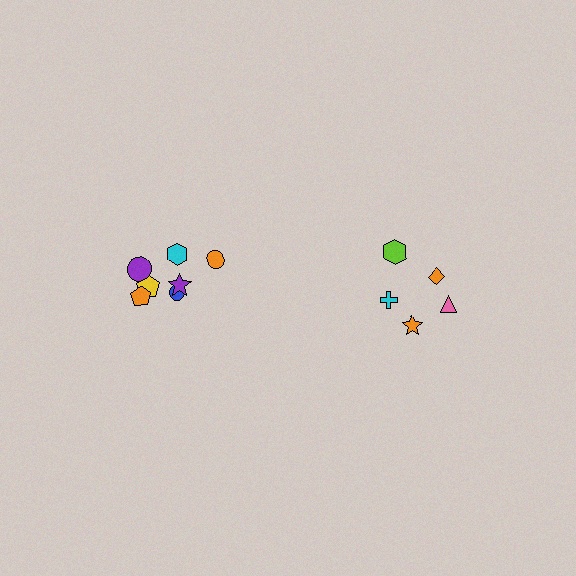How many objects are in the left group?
There are 7 objects.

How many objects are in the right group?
There are 5 objects.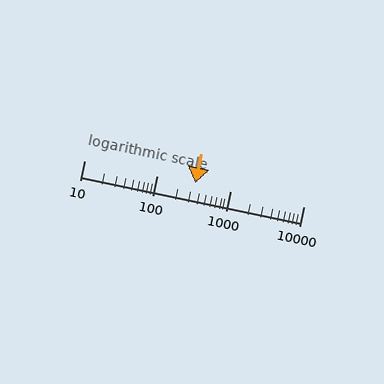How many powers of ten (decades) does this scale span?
The scale spans 3 decades, from 10 to 10000.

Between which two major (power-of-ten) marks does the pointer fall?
The pointer is between 100 and 1000.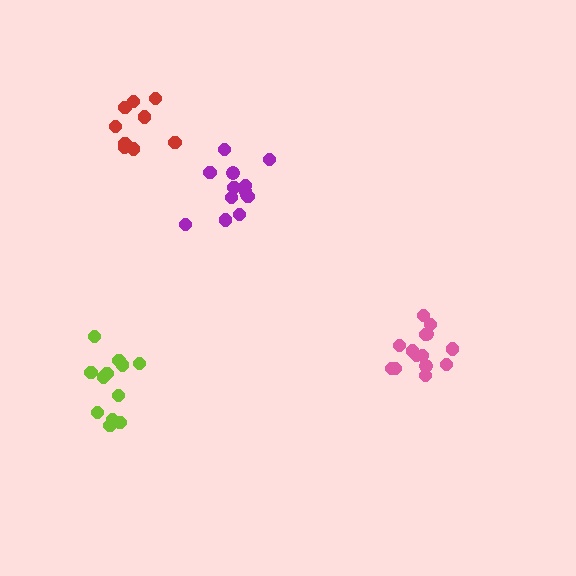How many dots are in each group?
Group 1: 13 dots, Group 2: 13 dots, Group 3: 14 dots, Group 4: 9 dots (49 total).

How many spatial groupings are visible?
There are 4 spatial groupings.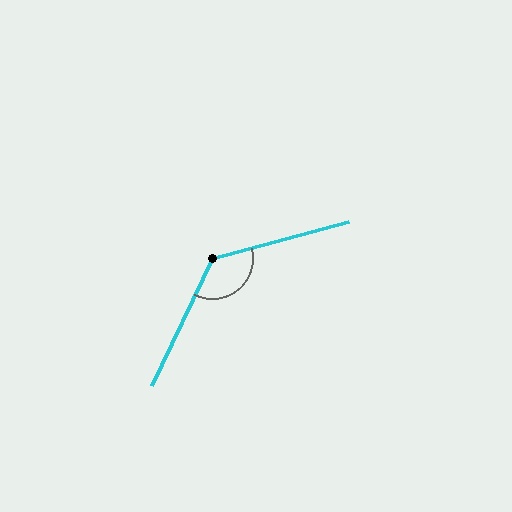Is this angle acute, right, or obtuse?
It is obtuse.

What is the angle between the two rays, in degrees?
Approximately 131 degrees.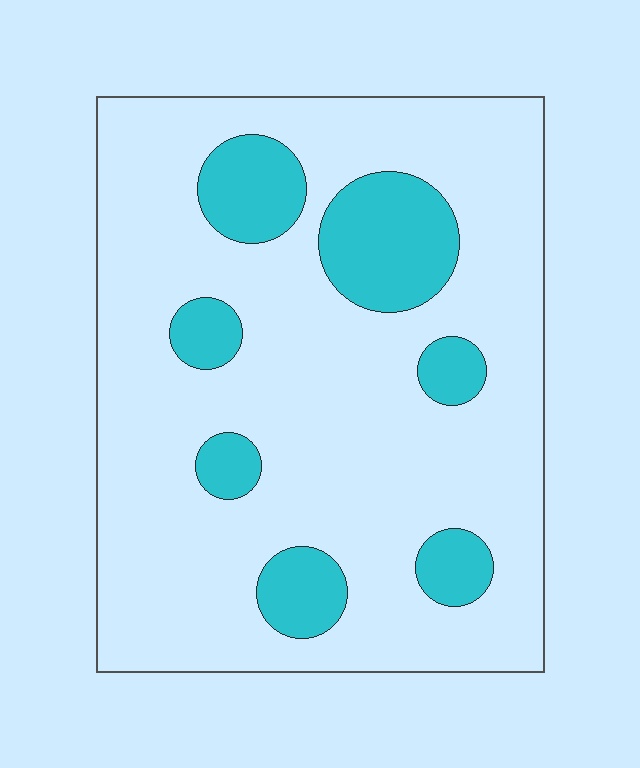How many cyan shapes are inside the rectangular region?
7.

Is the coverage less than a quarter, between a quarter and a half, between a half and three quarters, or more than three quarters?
Less than a quarter.